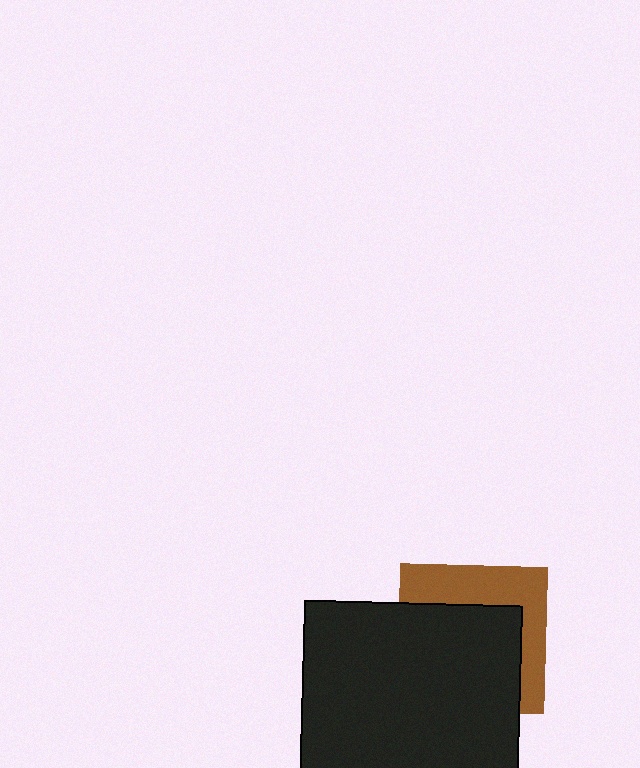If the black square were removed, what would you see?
You would see the complete brown square.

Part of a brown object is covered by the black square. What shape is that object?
It is a square.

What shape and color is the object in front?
The object in front is a black square.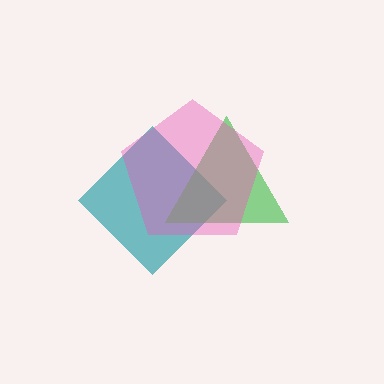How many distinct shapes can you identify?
There are 3 distinct shapes: a teal diamond, a green triangle, a pink pentagon.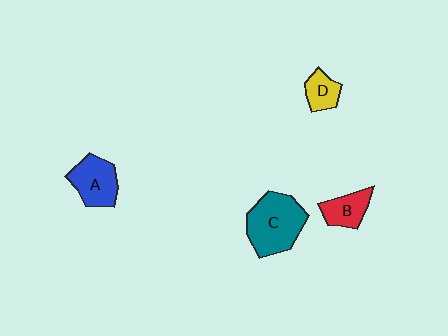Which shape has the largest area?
Shape C (teal).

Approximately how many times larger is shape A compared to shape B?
Approximately 1.4 times.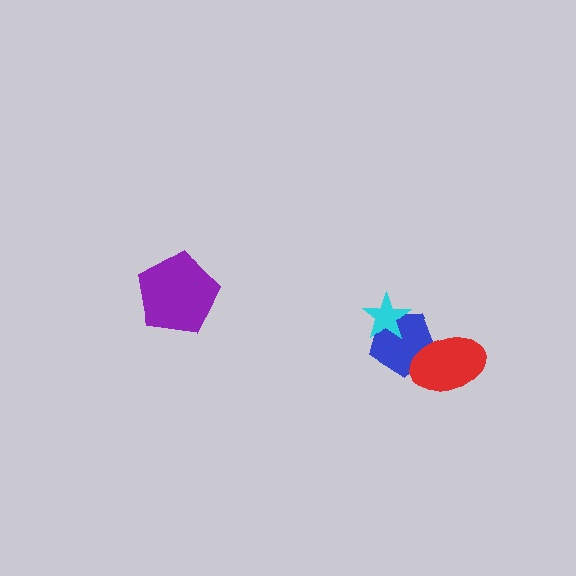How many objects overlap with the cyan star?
1 object overlaps with the cyan star.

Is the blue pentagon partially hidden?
Yes, it is partially covered by another shape.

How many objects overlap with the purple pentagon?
0 objects overlap with the purple pentagon.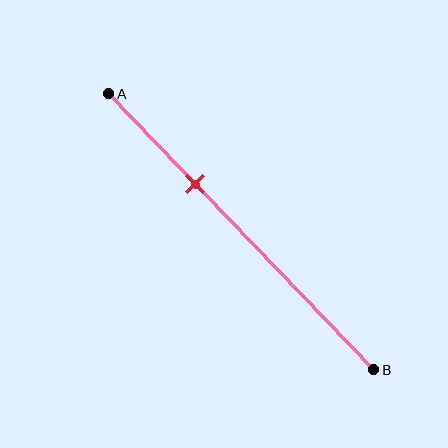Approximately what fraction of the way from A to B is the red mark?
The red mark is approximately 35% of the way from A to B.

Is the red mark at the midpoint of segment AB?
No, the mark is at about 35% from A, not at the 50% midpoint.